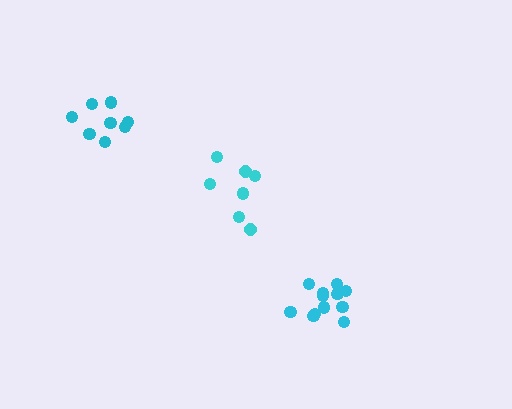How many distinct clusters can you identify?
There are 3 distinct clusters.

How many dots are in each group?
Group 1: 13 dots, Group 2: 7 dots, Group 3: 8 dots (28 total).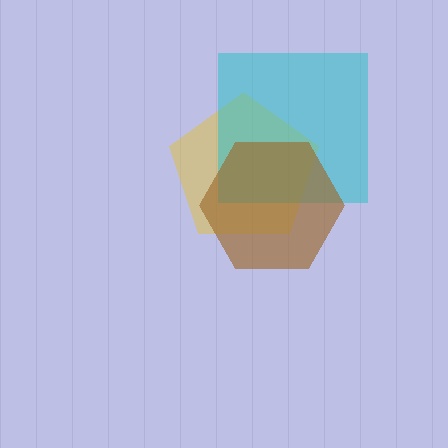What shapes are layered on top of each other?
The layered shapes are: a yellow pentagon, a cyan square, a brown hexagon.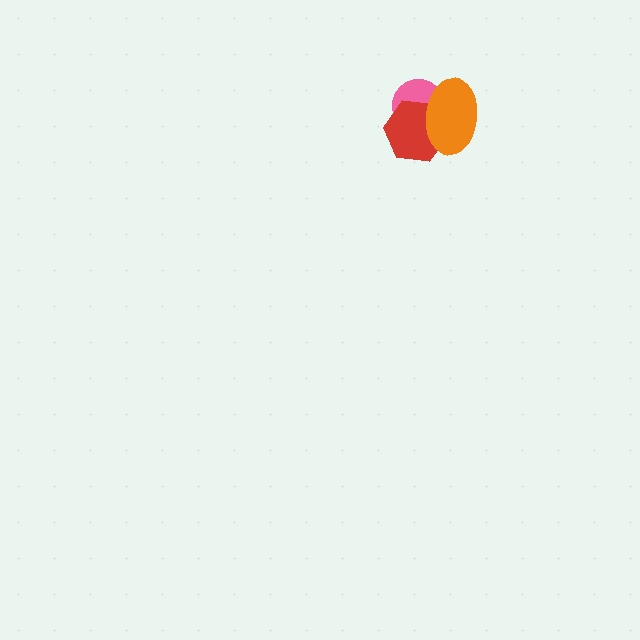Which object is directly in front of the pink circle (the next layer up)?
The red hexagon is directly in front of the pink circle.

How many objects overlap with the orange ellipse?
2 objects overlap with the orange ellipse.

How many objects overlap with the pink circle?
2 objects overlap with the pink circle.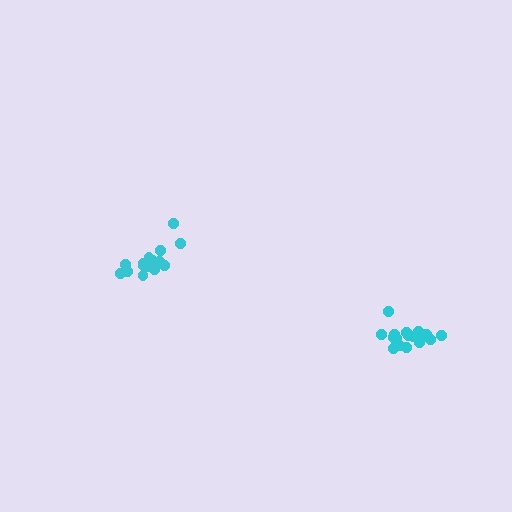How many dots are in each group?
Group 1: 17 dots, Group 2: 15 dots (32 total).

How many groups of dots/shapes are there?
There are 2 groups.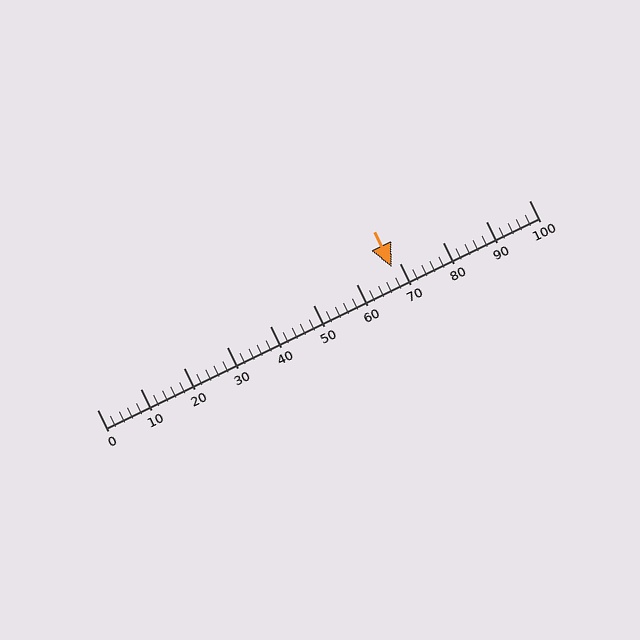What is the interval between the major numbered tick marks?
The major tick marks are spaced 10 units apart.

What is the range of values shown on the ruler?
The ruler shows values from 0 to 100.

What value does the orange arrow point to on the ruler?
The orange arrow points to approximately 68.